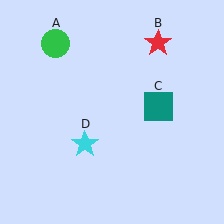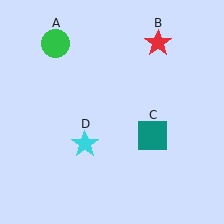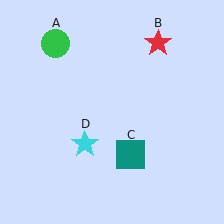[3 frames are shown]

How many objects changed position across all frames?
1 object changed position: teal square (object C).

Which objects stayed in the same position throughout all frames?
Green circle (object A) and red star (object B) and cyan star (object D) remained stationary.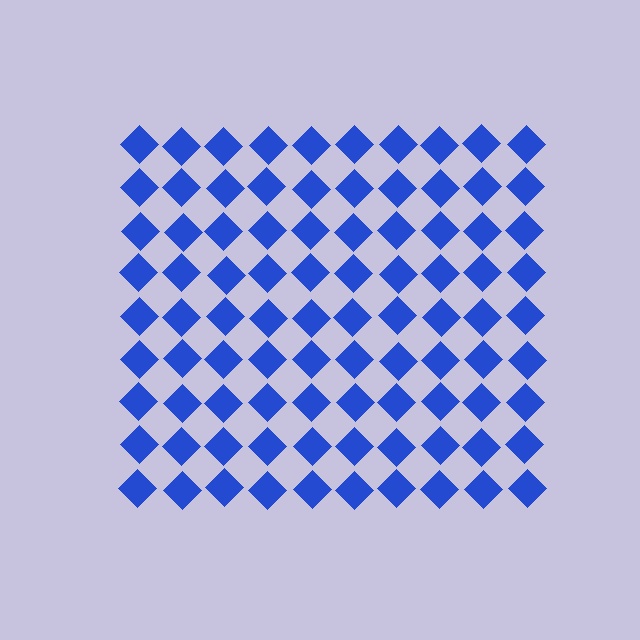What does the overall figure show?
The overall figure shows a square.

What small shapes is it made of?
It is made of small diamonds.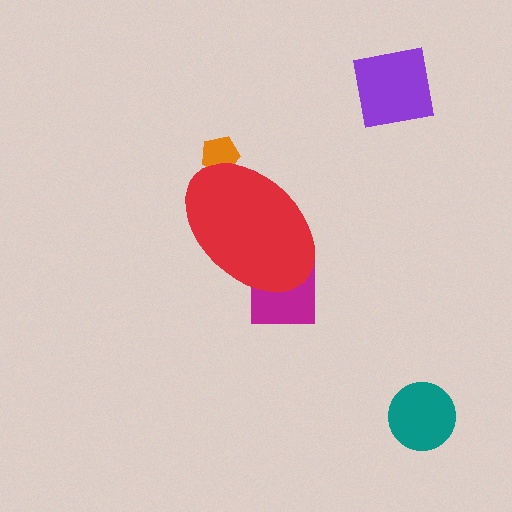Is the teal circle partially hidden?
No, the teal circle is fully visible.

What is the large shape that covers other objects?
A red ellipse.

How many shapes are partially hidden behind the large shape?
2 shapes are partially hidden.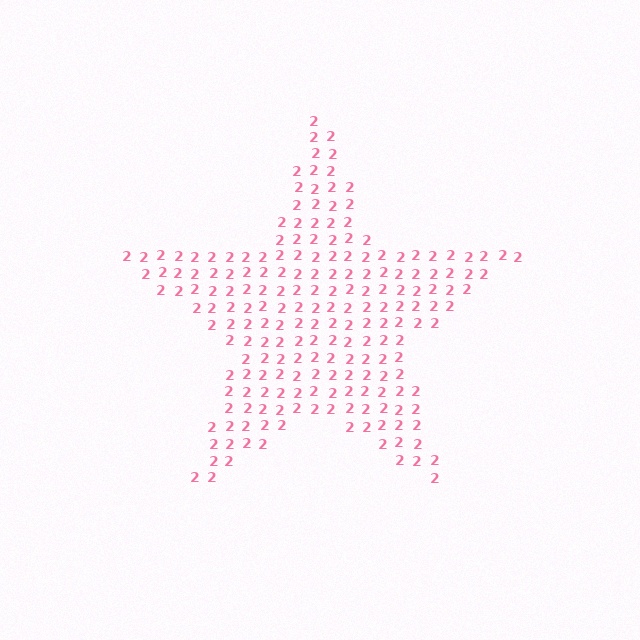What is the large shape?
The large shape is a star.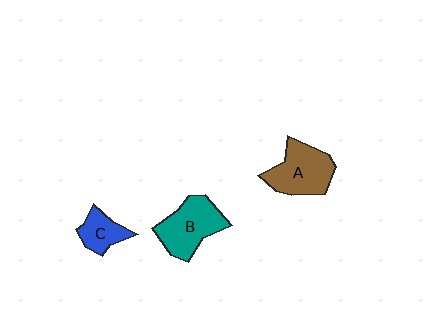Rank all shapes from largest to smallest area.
From largest to smallest: B (teal), A (brown), C (blue).